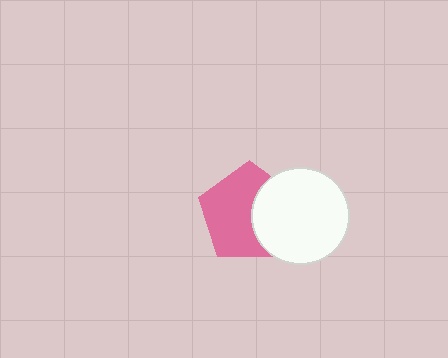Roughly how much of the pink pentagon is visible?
About half of it is visible (roughly 63%).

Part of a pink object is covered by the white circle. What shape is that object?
It is a pentagon.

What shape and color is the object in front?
The object in front is a white circle.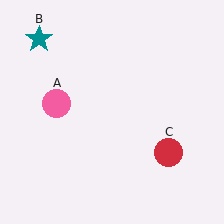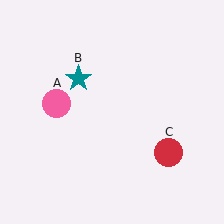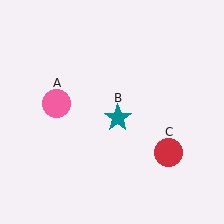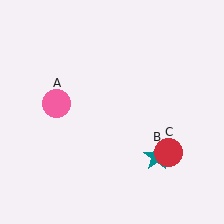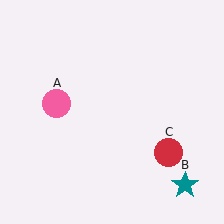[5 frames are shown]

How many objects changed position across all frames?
1 object changed position: teal star (object B).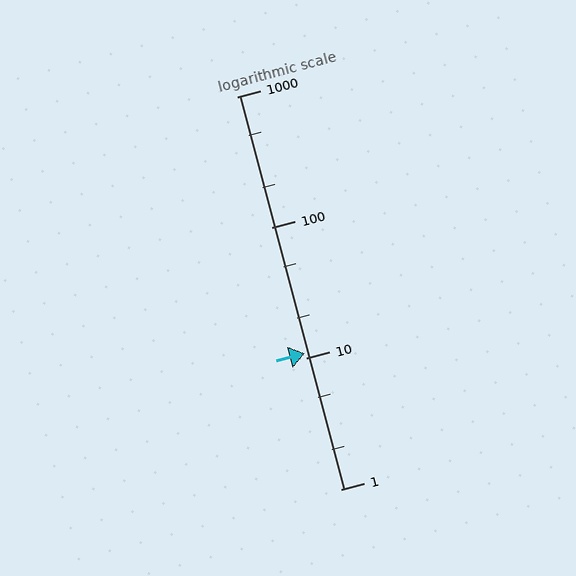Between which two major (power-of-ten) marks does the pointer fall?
The pointer is between 10 and 100.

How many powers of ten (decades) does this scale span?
The scale spans 3 decades, from 1 to 1000.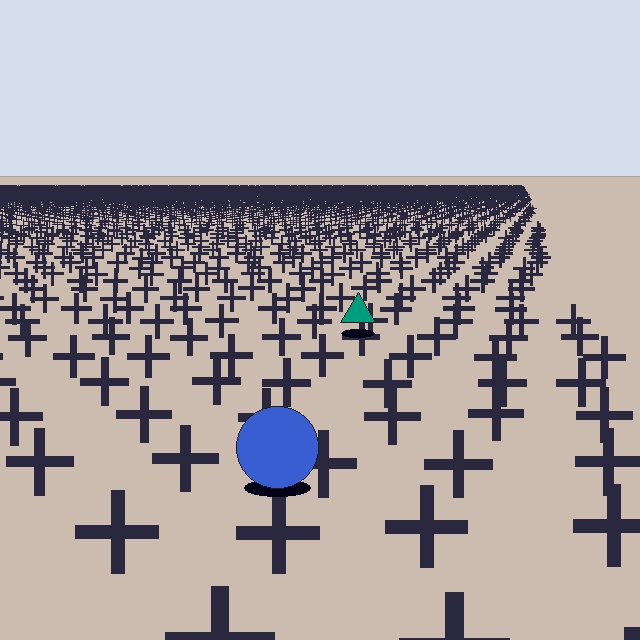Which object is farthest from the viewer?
The teal triangle is farthest from the viewer. It appears smaller and the ground texture around it is denser.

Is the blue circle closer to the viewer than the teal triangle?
Yes. The blue circle is closer — you can tell from the texture gradient: the ground texture is coarser near it.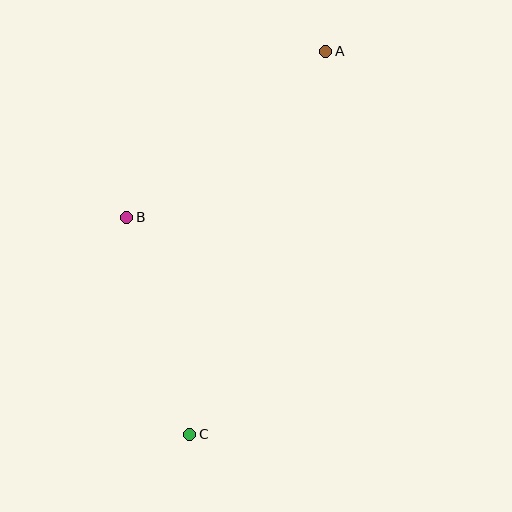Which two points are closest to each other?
Points B and C are closest to each other.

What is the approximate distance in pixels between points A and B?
The distance between A and B is approximately 259 pixels.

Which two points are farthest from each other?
Points A and C are farthest from each other.